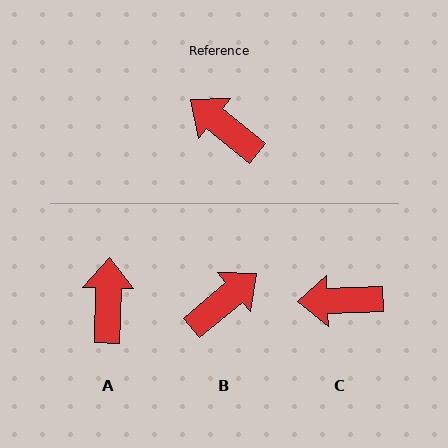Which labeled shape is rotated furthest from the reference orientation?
B, about 101 degrees away.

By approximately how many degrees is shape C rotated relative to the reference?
Approximately 41 degrees counter-clockwise.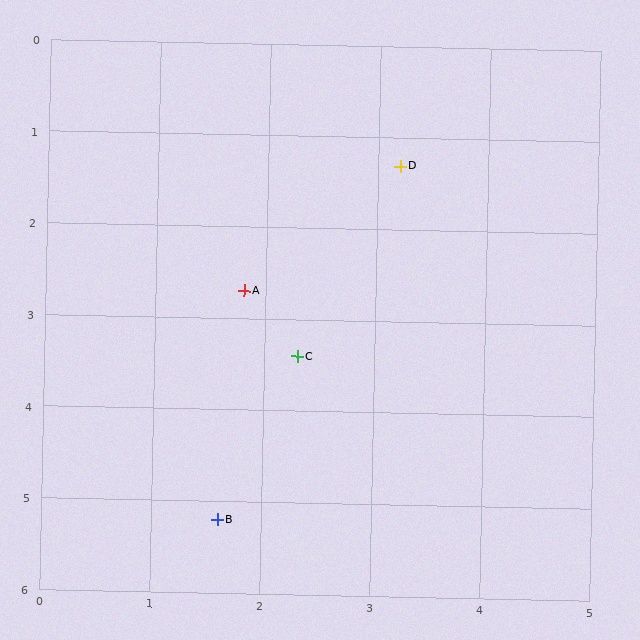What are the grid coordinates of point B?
Point B is at approximately (1.6, 5.2).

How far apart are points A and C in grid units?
Points A and C are about 0.9 grid units apart.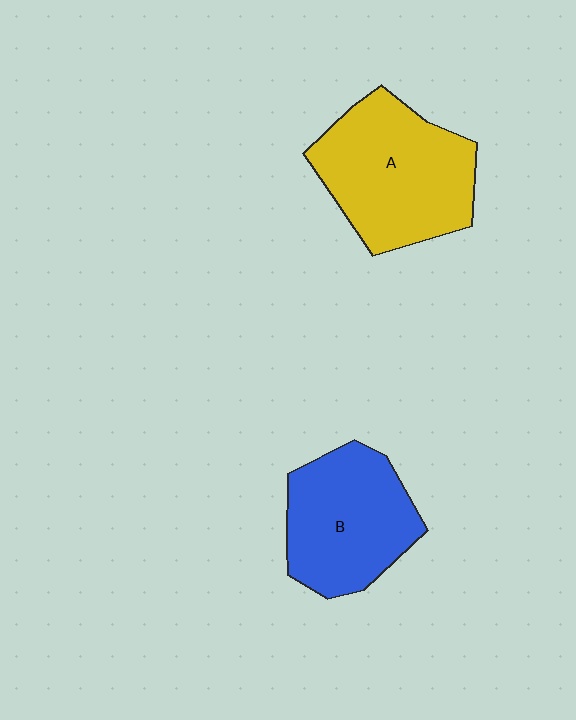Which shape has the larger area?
Shape A (yellow).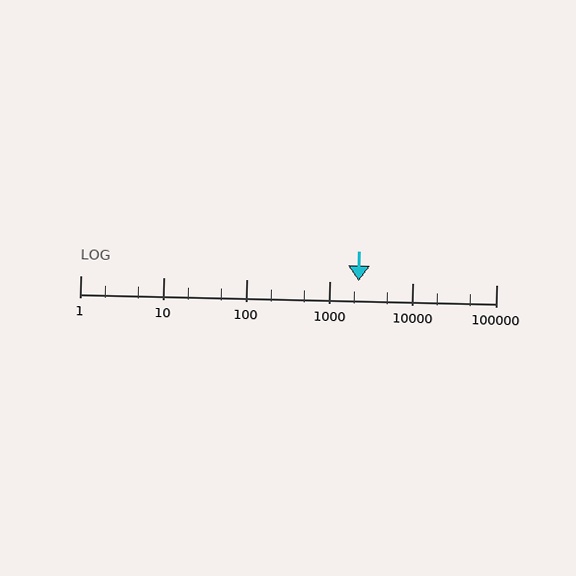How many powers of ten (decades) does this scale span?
The scale spans 5 decades, from 1 to 100000.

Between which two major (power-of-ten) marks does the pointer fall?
The pointer is between 1000 and 10000.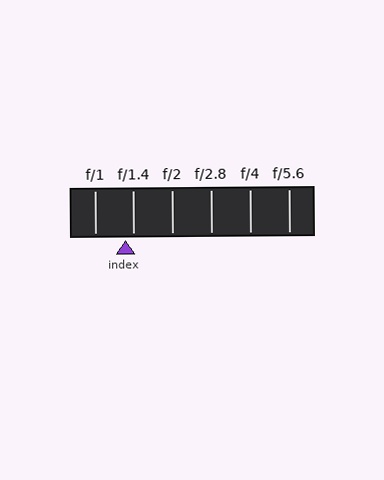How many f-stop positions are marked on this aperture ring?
There are 6 f-stop positions marked.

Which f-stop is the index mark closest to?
The index mark is closest to f/1.4.